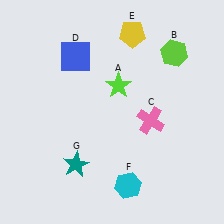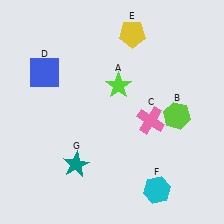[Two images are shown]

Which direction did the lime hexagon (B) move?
The lime hexagon (B) moved down.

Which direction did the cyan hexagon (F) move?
The cyan hexagon (F) moved right.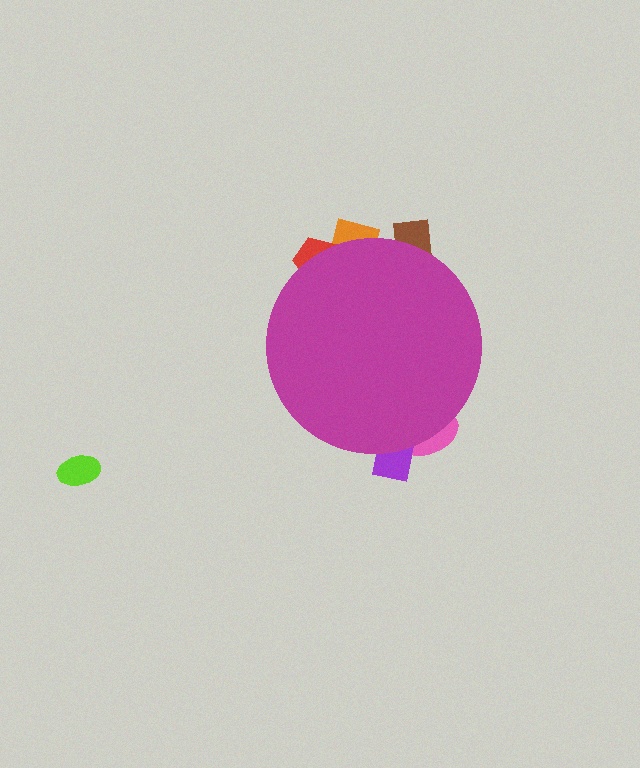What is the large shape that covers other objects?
A magenta circle.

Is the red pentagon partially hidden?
Yes, the red pentagon is partially hidden behind the magenta circle.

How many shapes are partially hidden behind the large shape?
5 shapes are partially hidden.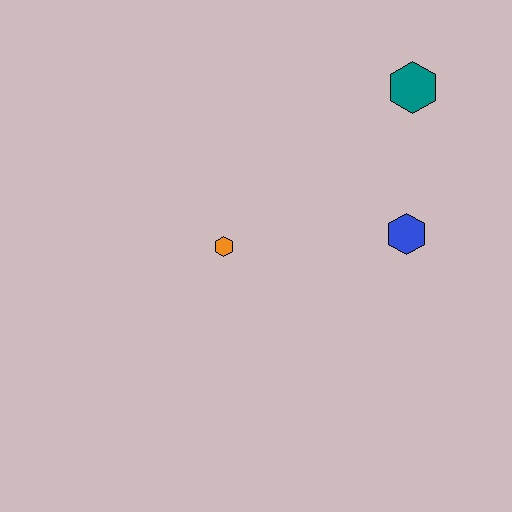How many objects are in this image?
There are 3 objects.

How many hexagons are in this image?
There are 3 hexagons.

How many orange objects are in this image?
There is 1 orange object.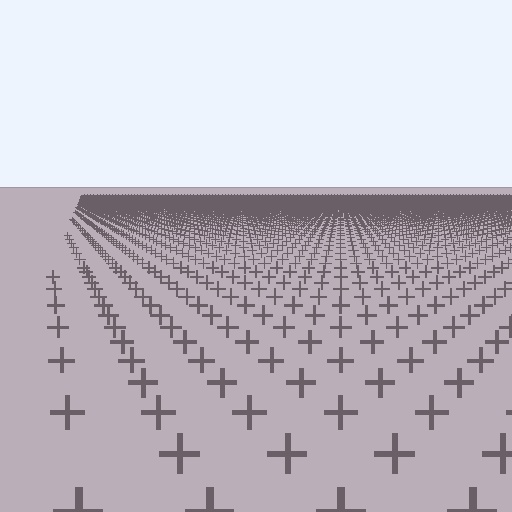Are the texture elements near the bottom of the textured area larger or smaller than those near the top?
Larger. Near the bottom, elements are closer to the viewer and appear at a bigger on-screen size.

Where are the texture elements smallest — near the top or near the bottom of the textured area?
Near the top.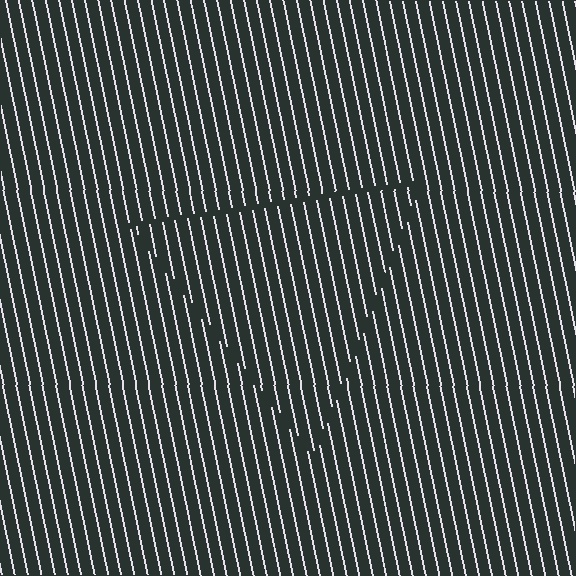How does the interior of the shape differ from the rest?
The interior of the shape contains the same grating, shifted by half a period — the contour is defined by the phase discontinuity where line-ends from the inner and outer gratings abut.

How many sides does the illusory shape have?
3 sides — the line-ends trace a triangle.